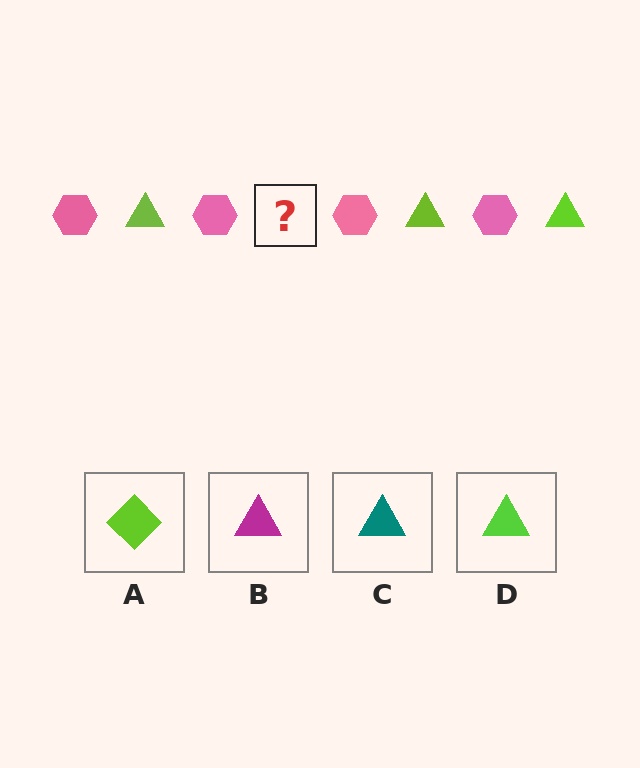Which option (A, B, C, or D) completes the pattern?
D.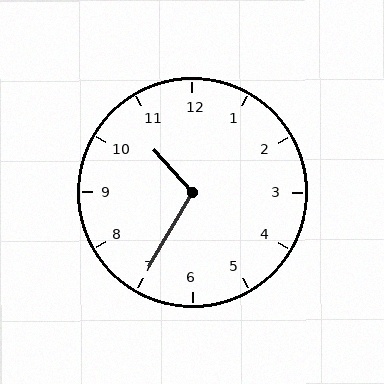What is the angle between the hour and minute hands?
Approximately 108 degrees.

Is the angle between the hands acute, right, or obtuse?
It is obtuse.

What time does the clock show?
10:35.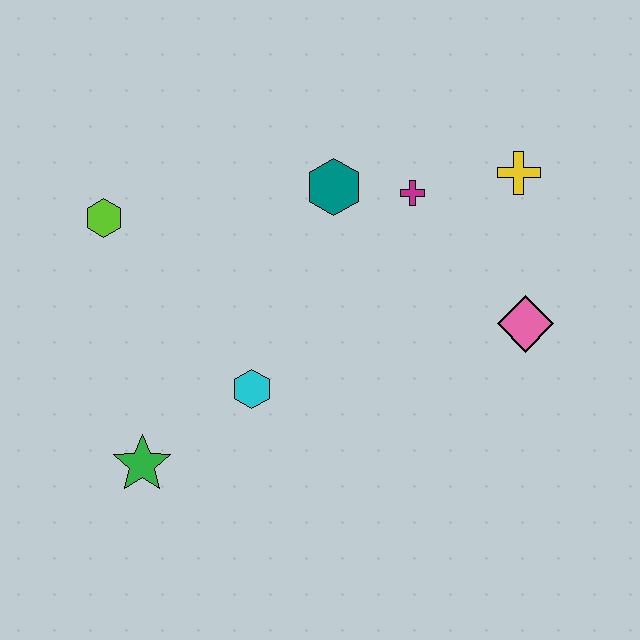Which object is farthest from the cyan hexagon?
The yellow cross is farthest from the cyan hexagon.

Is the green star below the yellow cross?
Yes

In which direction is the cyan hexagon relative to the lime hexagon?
The cyan hexagon is below the lime hexagon.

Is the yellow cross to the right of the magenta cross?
Yes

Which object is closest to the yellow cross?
The magenta cross is closest to the yellow cross.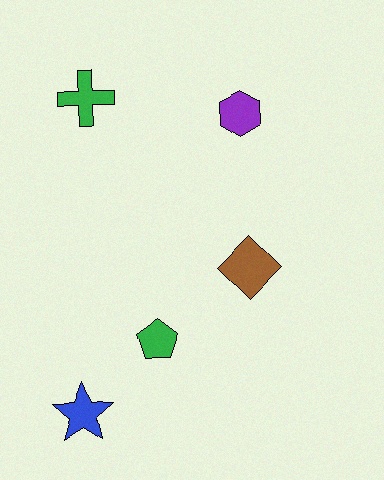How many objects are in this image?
There are 5 objects.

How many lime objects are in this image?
There are no lime objects.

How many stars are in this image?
There is 1 star.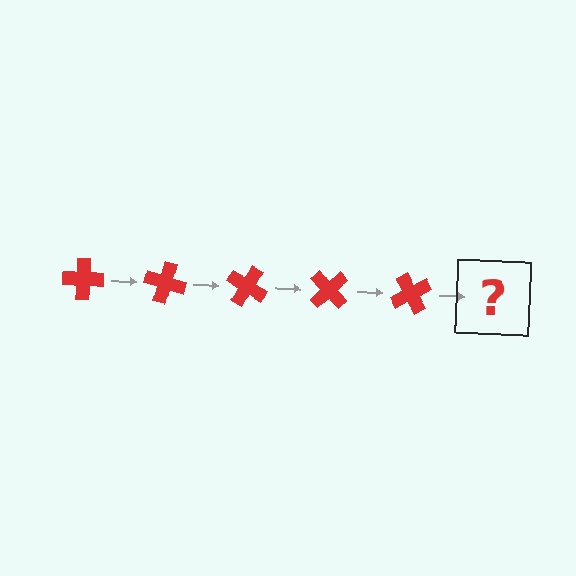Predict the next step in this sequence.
The next step is a red cross rotated 75 degrees.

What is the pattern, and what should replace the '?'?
The pattern is that the cross rotates 15 degrees each step. The '?' should be a red cross rotated 75 degrees.